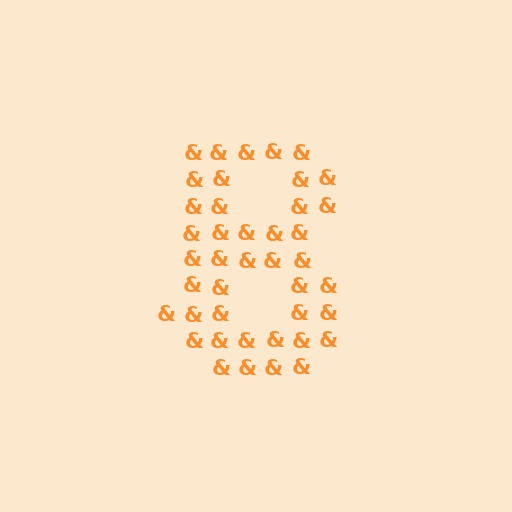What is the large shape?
The large shape is the digit 8.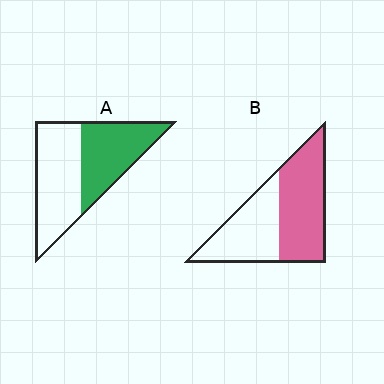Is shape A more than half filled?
No.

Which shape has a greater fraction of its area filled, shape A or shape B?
Shape B.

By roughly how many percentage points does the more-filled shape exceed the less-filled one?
By roughly 10 percentage points (B over A).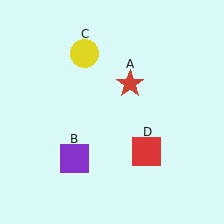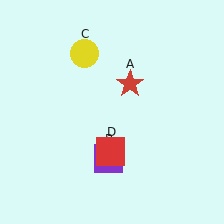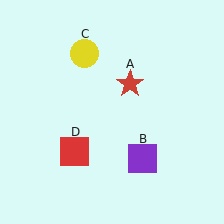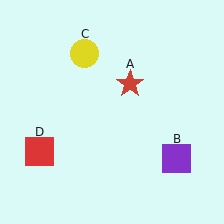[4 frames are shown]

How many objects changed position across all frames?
2 objects changed position: purple square (object B), red square (object D).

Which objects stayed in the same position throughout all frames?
Red star (object A) and yellow circle (object C) remained stationary.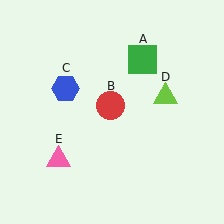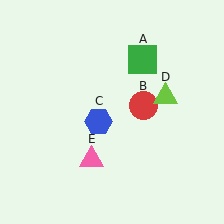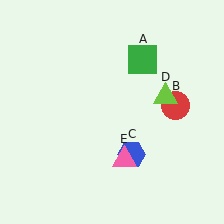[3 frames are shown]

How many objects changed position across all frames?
3 objects changed position: red circle (object B), blue hexagon (object C), pink triangle (object E).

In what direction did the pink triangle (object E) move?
The pink triangle (object E) moved right.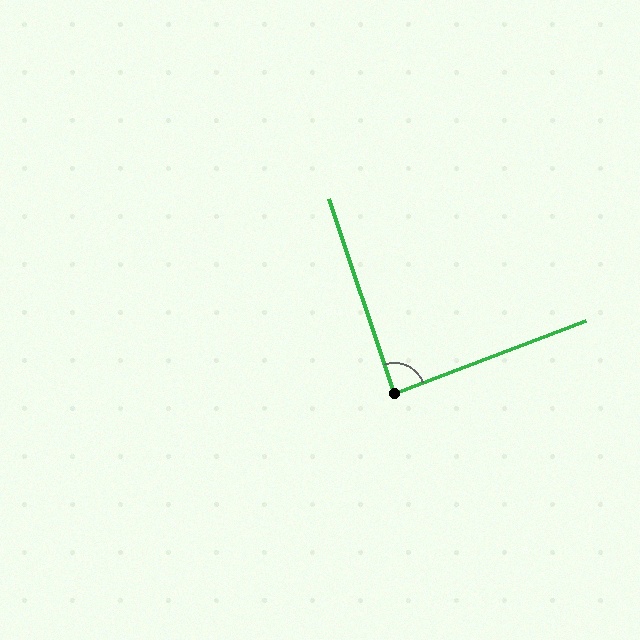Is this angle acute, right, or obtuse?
It is approximately a right angle.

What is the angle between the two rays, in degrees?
Approximately 88 degrees.